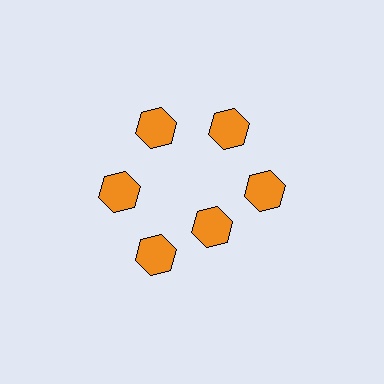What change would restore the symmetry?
The symmetry would be restored by moving it outward, back onto the ring so that all 6 hexagons sit at equal angles and equal distance from the center.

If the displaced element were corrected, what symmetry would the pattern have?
It would have 6-fold rotational symmetry — the pattern would map onto itself every 60 degrees.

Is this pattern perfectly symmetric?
No. The 6 orange hexagons are arranged in a ring, but one element near the 5 o'clock position is pulled inward toward the center, breaking the 6-fold rotational symmetry.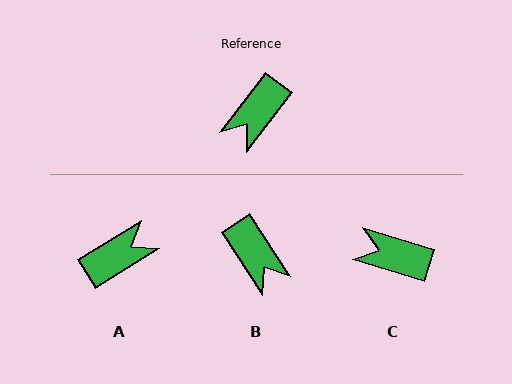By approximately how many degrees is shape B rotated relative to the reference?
Approximately 70 degrees counter-clockwise.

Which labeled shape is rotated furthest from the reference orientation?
A, about 159 degrees away.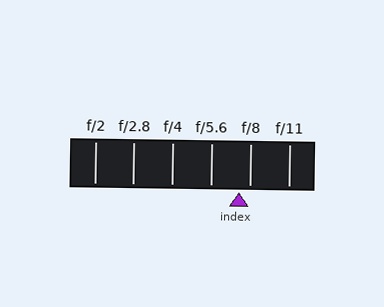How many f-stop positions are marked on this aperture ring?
There are 6 f-stop positions marked.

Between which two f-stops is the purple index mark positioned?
The index mark is between f/5.6 and f/8.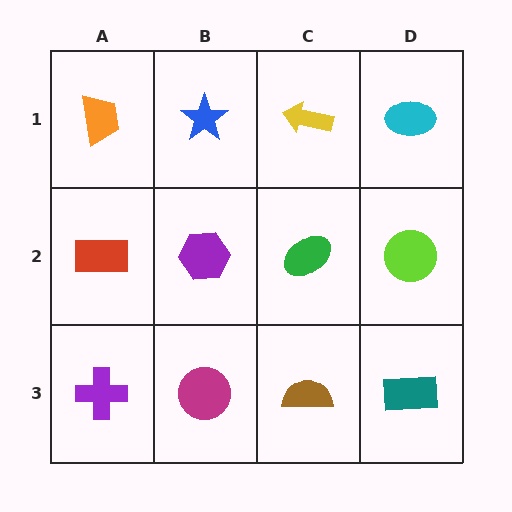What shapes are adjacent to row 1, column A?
A red rectangle (row 2, column A), a blue star (row 1, column B).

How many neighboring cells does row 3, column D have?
2.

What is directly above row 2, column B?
A blue star.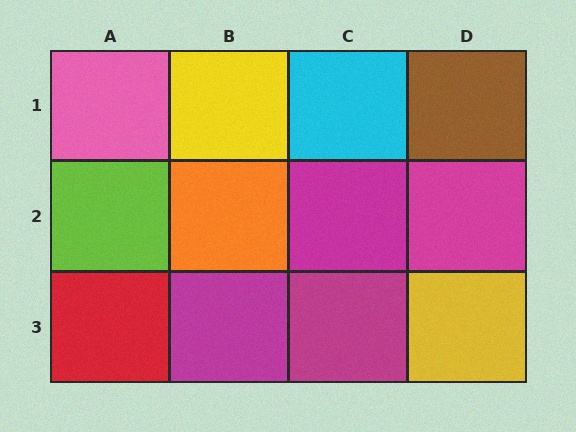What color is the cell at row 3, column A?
Red.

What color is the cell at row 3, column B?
Magenta.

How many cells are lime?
1 cell is lime.